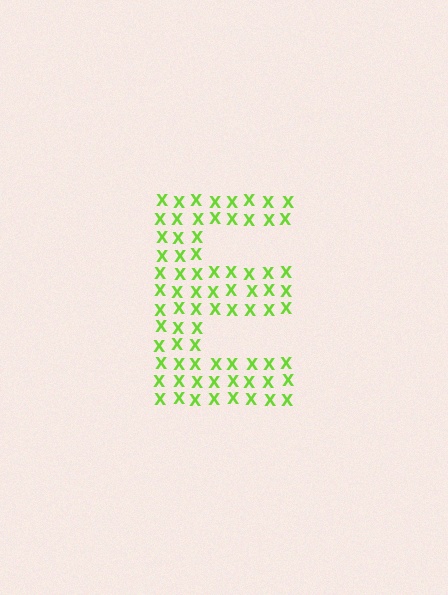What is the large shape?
The large shape is the letter E.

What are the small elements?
The small elements are letter X's.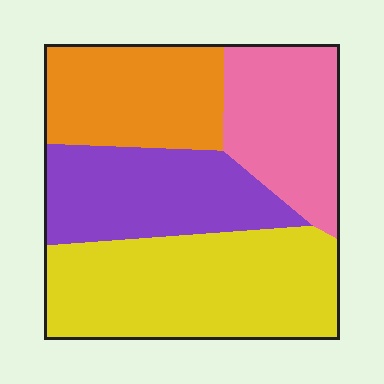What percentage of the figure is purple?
Purple covers around 25% of the figure.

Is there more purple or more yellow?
Yellow.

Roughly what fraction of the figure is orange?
Orange covers around 20% of the figure.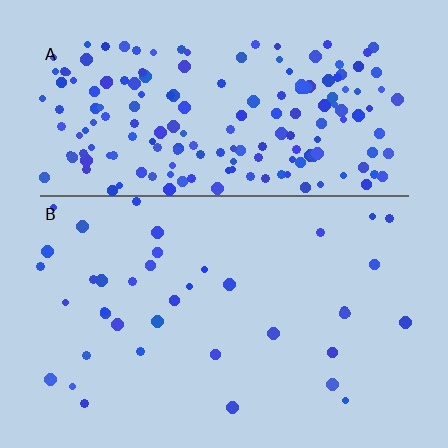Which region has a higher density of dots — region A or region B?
A (the top).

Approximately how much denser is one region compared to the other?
Approximately 4.9× — region A over region B.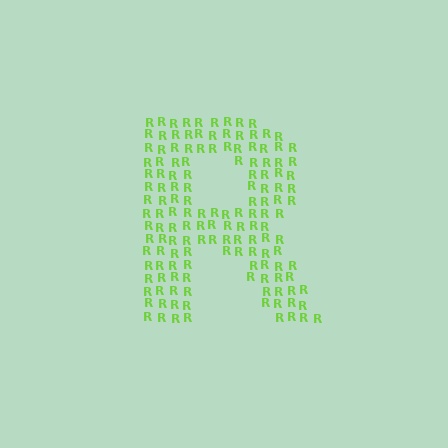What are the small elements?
The small elements are letter R's.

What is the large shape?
The large shape is the letter R.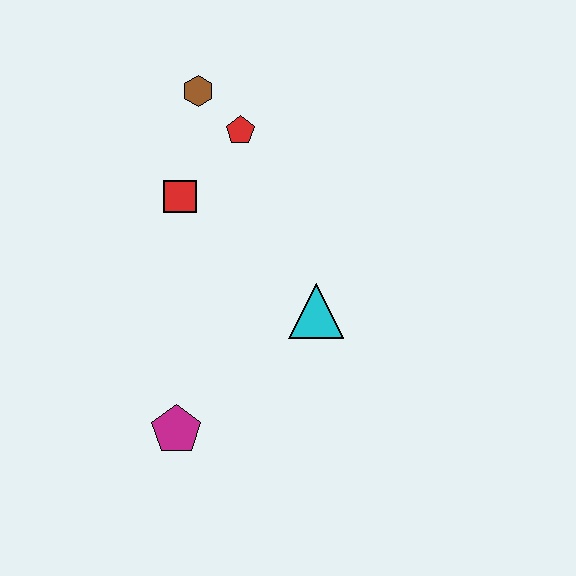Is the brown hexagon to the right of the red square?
Yes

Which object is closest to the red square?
The red pentagon is closest to the red square.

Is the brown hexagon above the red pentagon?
Yes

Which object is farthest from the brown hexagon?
The magenta pentagon is farthest from the brown hexagon.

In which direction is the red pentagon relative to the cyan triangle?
The red pentagon is above the cyan triangle.